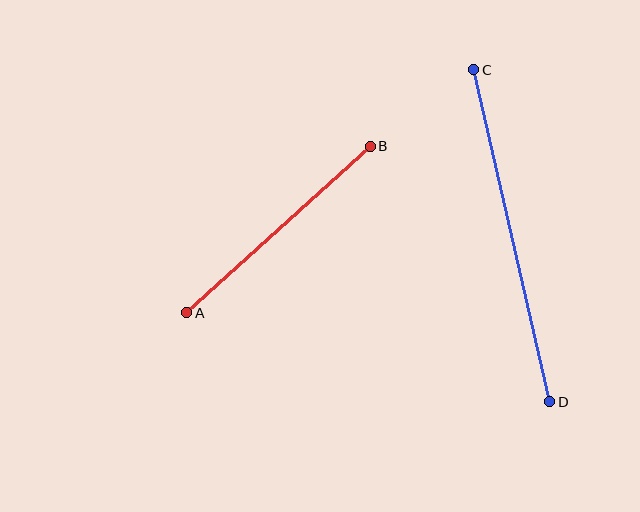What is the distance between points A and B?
The distance is approximately 248 pixels.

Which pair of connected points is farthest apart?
Points C and D are farthest apart.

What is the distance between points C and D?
The distance is approximately 340 pixels.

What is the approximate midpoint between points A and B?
The midpoint is at approximately (278, 229) pixels.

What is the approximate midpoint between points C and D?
The midpoint is at approximately (512, 236) pixels.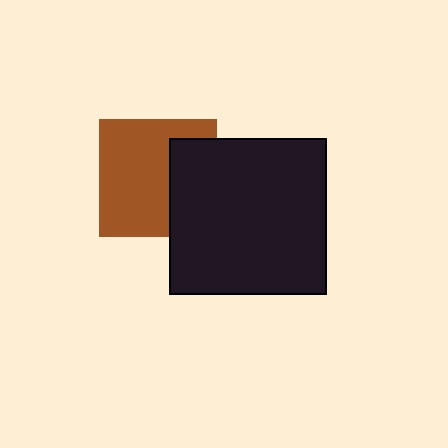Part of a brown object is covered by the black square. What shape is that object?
It is a square.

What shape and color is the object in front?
The object in front is a black square.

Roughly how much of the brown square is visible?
Most of it is visible (roughly 66%).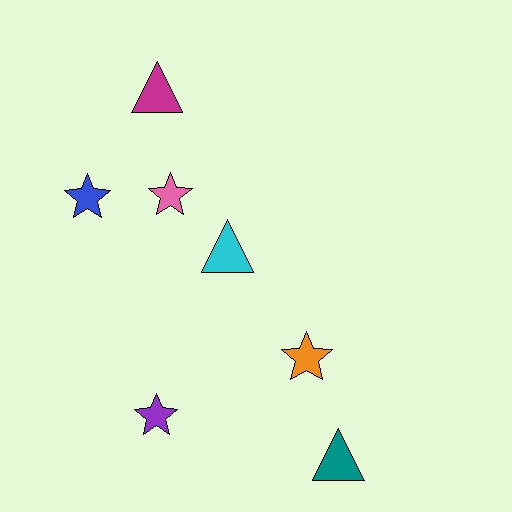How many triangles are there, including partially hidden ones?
There are 3 triangles.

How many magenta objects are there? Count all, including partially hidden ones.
There is 1 magenta object.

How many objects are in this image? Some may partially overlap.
There are 7 objects.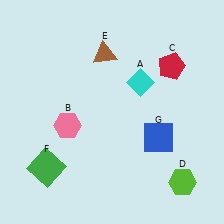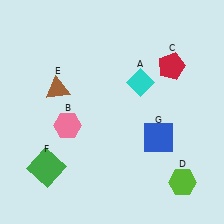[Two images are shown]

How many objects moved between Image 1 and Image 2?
1 object moved between the two images.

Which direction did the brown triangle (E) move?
The brown triangle (E) moved left.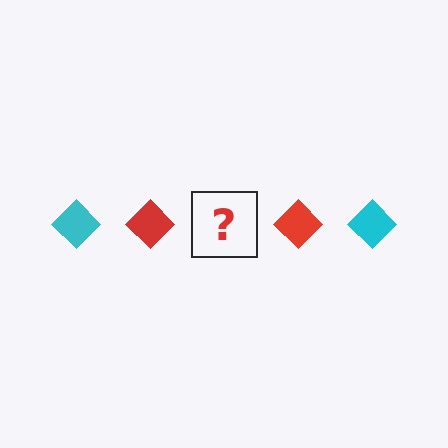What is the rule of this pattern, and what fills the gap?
The rule is that the pattern cycles through cyan, red diamonds. The gap should be filled with a cyan diamond.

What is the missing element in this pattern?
The missing element is a cyan diamond.